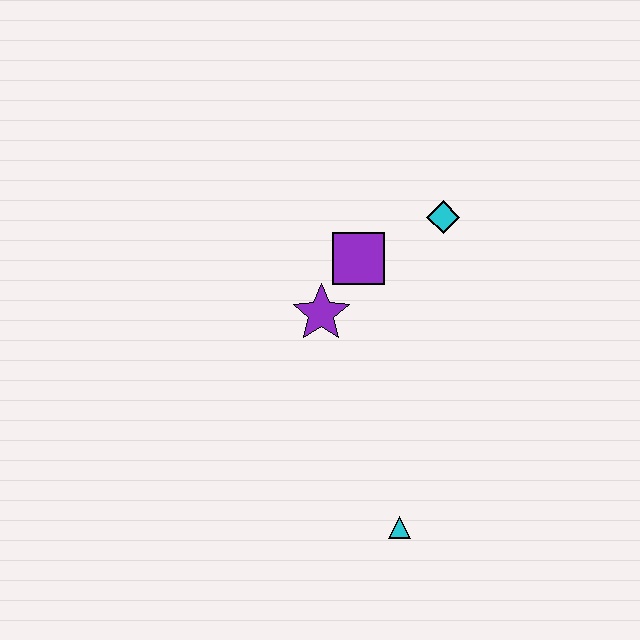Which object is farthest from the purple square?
The cyan triangle is farthest from the purple square.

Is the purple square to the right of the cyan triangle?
No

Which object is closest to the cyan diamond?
The purple square is closest to the cyan diamond.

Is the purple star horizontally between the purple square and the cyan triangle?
No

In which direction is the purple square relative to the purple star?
The purple square is above the purple star.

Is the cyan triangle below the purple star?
Yes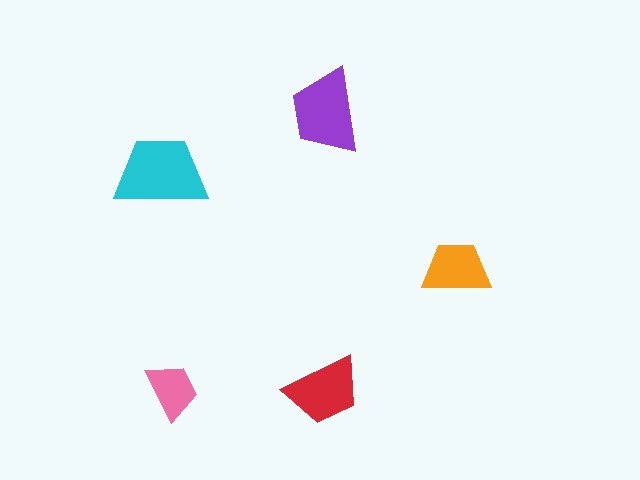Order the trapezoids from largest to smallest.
the cyan one, the purple one, the red one, the orange one, the pink one.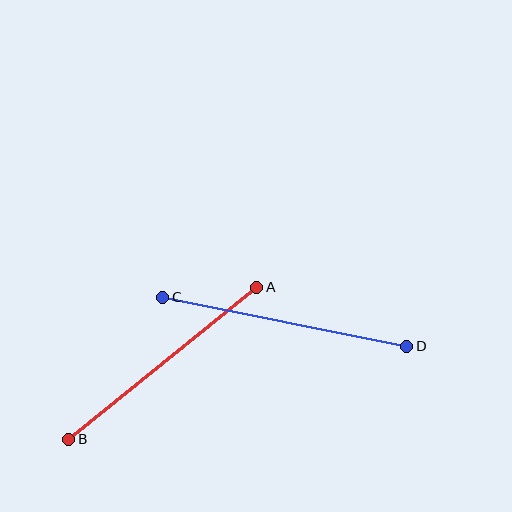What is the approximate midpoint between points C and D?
The midpoint is at approximately (285, 322) pixels.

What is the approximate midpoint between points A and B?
The midpoint is at approximately (163, 363) pixels.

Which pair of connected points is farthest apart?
Points C and D are farthest apart.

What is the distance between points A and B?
The distance is approximately 242 pixels.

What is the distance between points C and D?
The distance is approximately 249 pixels.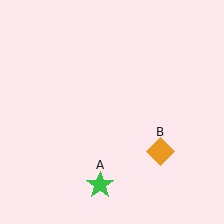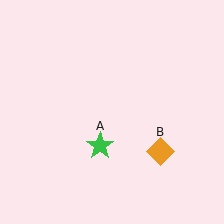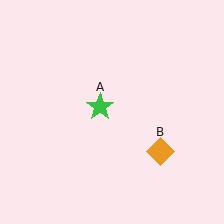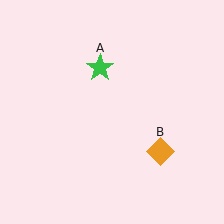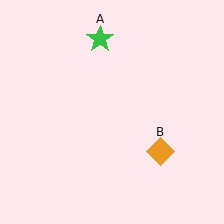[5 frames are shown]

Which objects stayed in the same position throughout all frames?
Orange diamond (object B) remained stationary.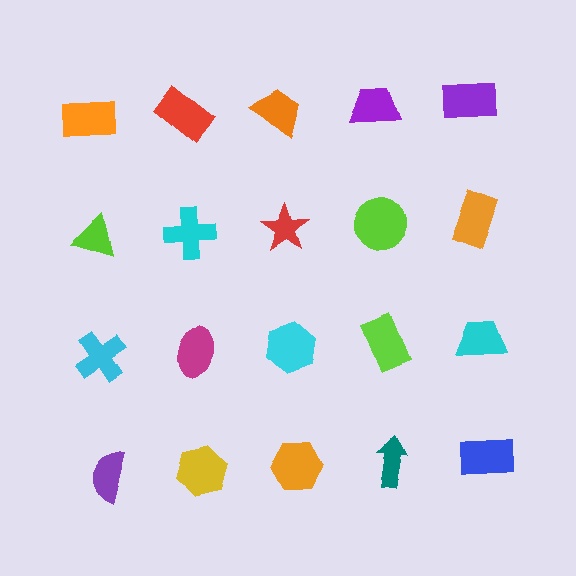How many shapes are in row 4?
5 shapes.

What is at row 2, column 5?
An orange rectangle.